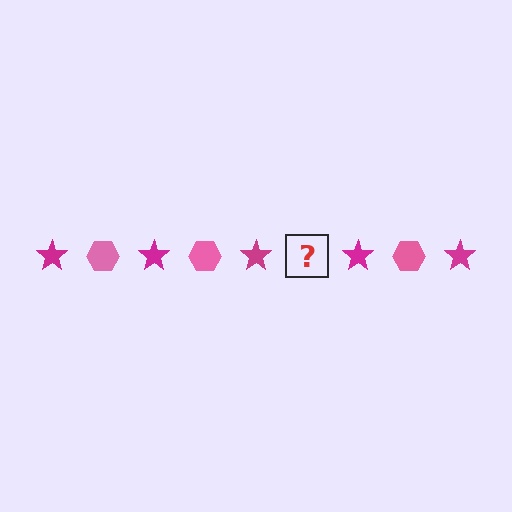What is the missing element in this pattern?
The missing element is a pink hexagon.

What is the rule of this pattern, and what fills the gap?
The rule is that the pattern alternates between magenta star and pink hexagon. The gap should be filled with a pink hexagon.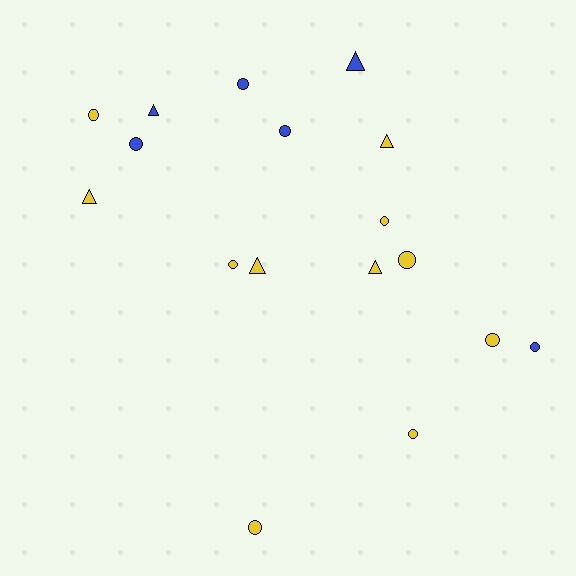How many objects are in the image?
There are 17 objects.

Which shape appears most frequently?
Circle, with 11 objects.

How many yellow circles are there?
There are 7 yellow circles.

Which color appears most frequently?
Yellow, with 11 objects.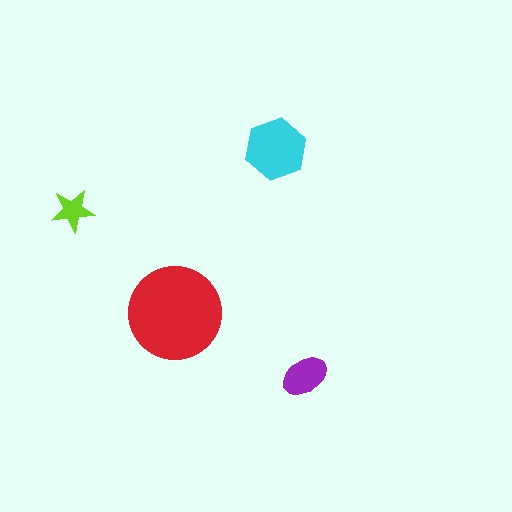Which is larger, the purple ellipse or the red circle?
The red circle.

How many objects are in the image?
There are 4 objects in the image.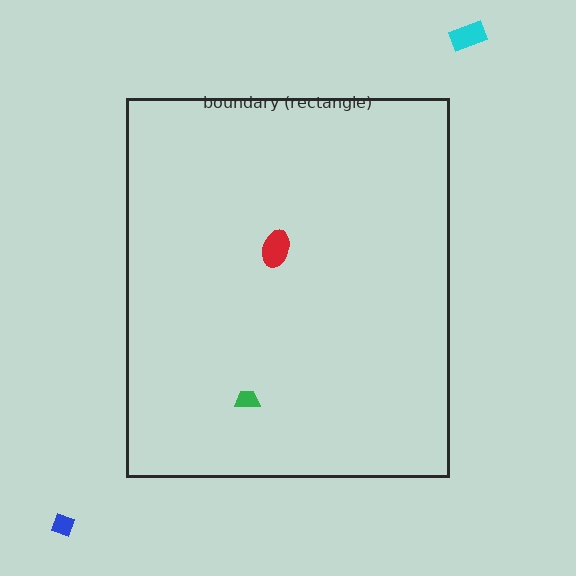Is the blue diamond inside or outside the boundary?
Outside.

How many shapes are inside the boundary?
2 inside, 2 outside.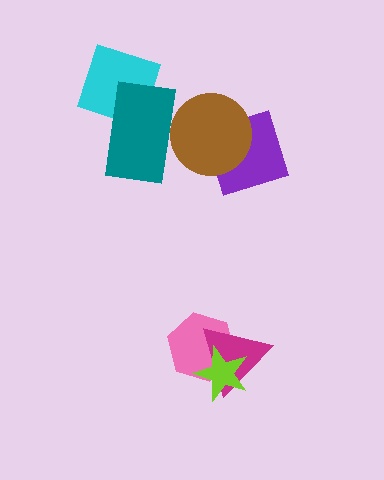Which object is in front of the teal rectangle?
The brown circle is in front of the teal rectangle.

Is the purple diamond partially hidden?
Yes, it is partially covered by another shape.